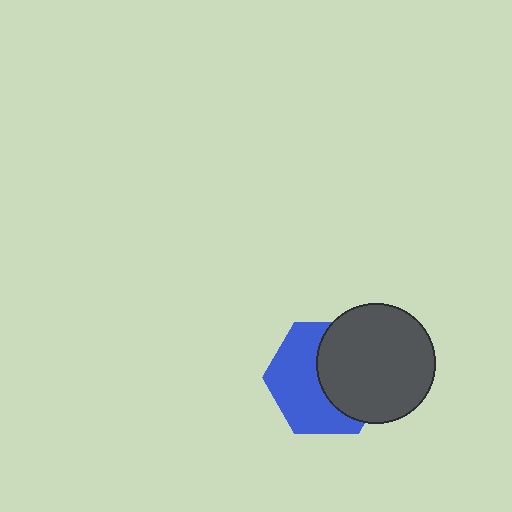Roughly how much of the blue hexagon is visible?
About half of it is visible (roughly 52%).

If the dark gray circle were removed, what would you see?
You would see the complete blue hexagon.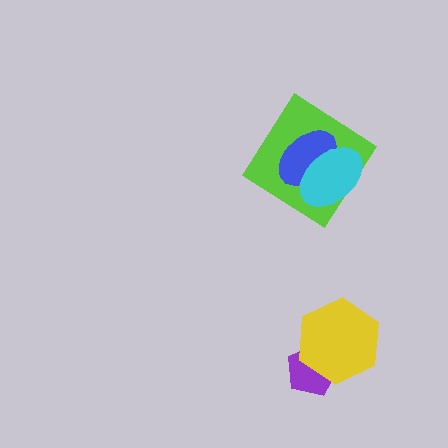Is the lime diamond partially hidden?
Yes, it is partially covered by another shape.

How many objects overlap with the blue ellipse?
2 objects overlap with the blue ellipse.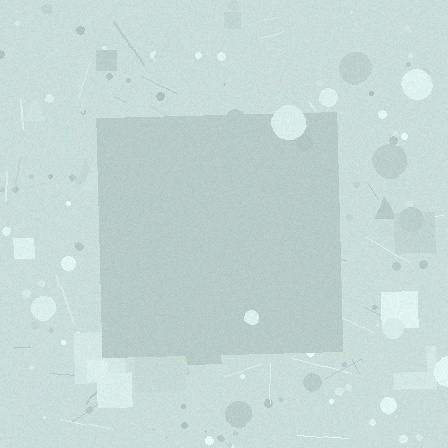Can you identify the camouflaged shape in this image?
The camouflaged shape is a square.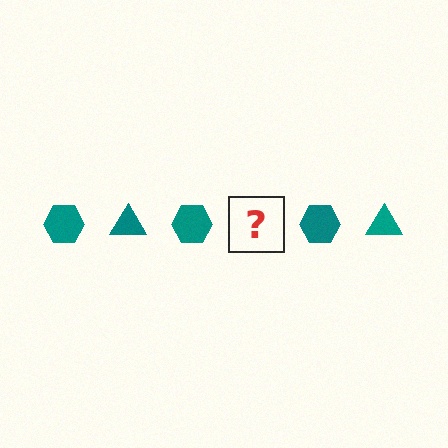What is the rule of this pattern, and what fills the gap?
The rule is that the pattern cycles through hexagon, triangle shapes in teal. The gap should be filled with a teal triangle.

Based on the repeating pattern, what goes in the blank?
The blank should be a teal triangle.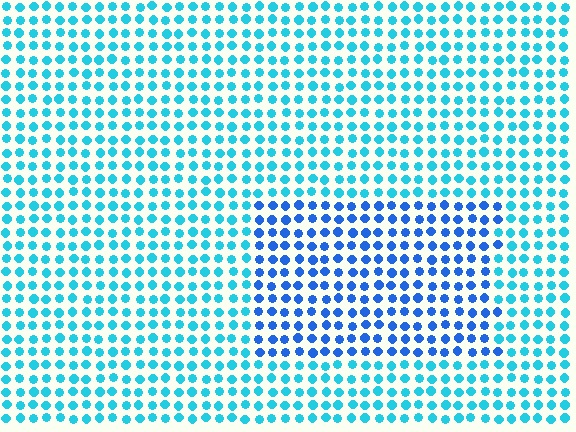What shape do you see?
I see a rectangle.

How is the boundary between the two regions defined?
The boundary is defined purely by a slight shift in hue (about 32 degrees). Spacing, size, and orientation are identical on both sides.